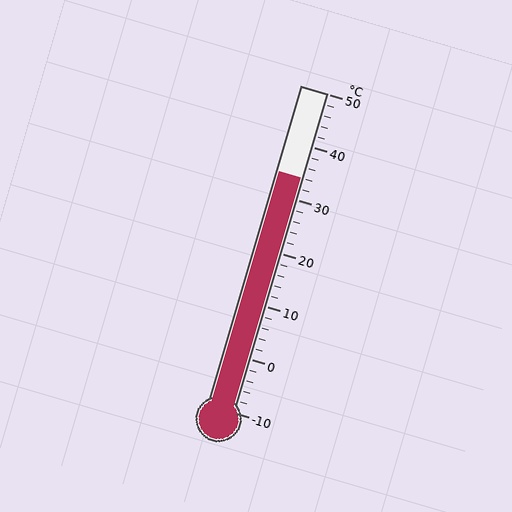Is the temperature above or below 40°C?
The temperature is below 40°C.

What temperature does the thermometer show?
The thermometer shows approximately 34°C.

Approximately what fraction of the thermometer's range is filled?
The thermometer is filled to approximately 75% of its range.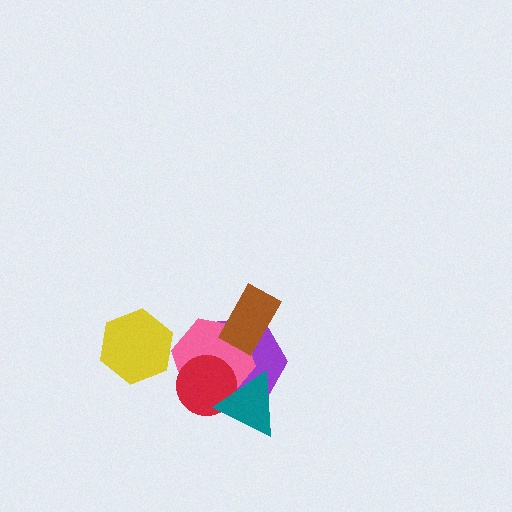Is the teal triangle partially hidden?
No, no other shape covers it.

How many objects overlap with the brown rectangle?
2 objects overlap with the brown rectangle.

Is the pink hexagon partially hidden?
Yes, it is partially covered by another shape.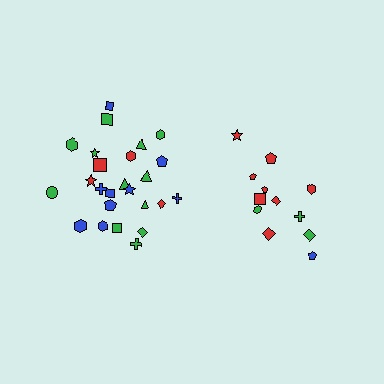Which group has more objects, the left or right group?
The left group.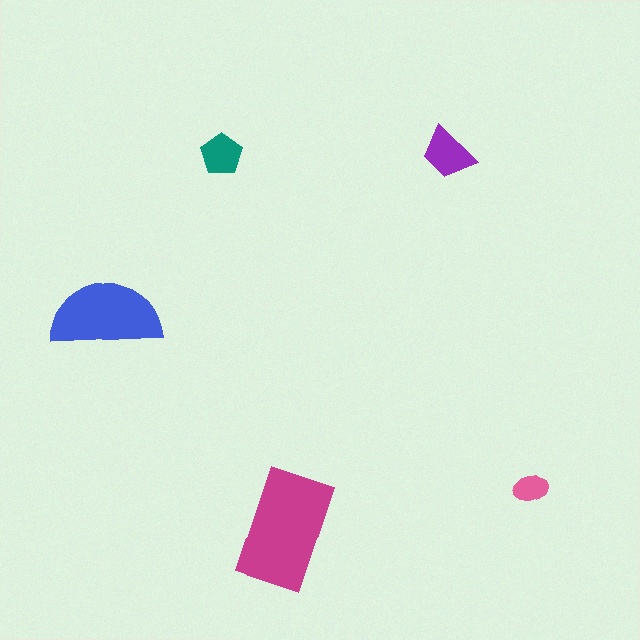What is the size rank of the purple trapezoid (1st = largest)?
3rd.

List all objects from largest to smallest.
The magenta rectangle, the blue semicircle, the purple trapezoid, the teal pentagon, the pink ellipse.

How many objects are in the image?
There are 5 objects in the image.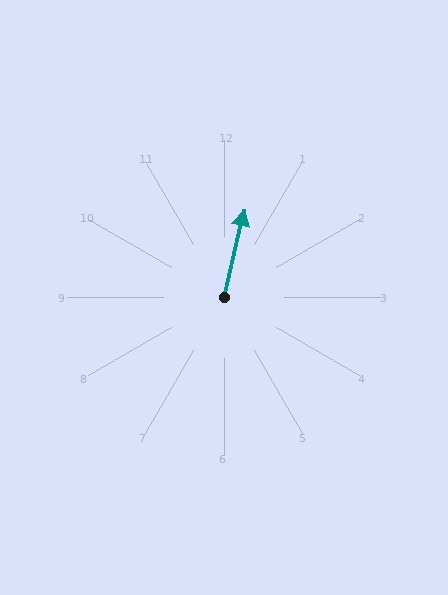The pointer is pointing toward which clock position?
Roughly 12 o'clock.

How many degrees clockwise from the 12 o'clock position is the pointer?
Approximately 13 degrees.